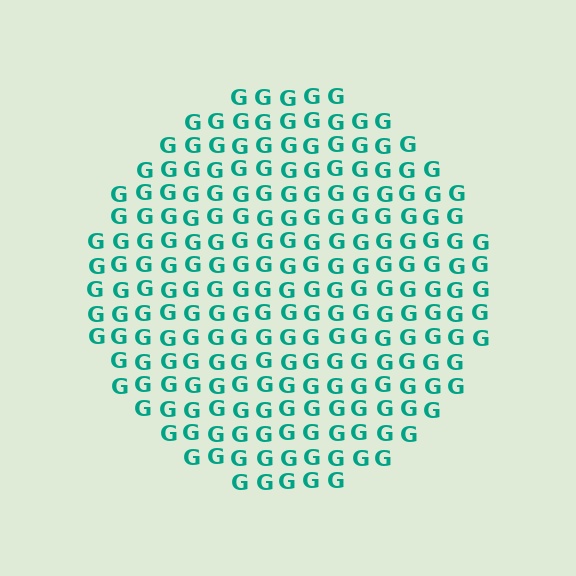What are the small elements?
The small elements are letter G's.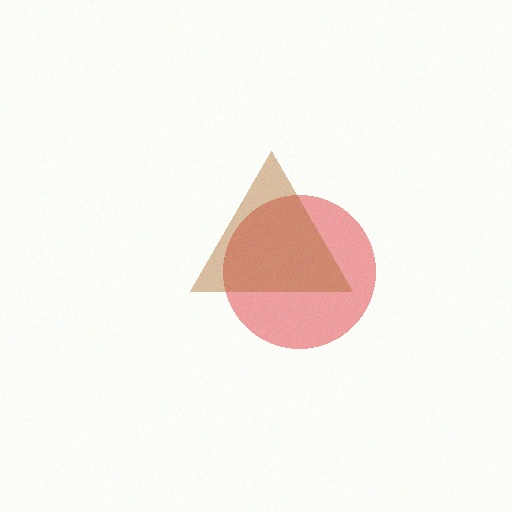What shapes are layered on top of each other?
The layered shapes are: a red circle, a brown triangle.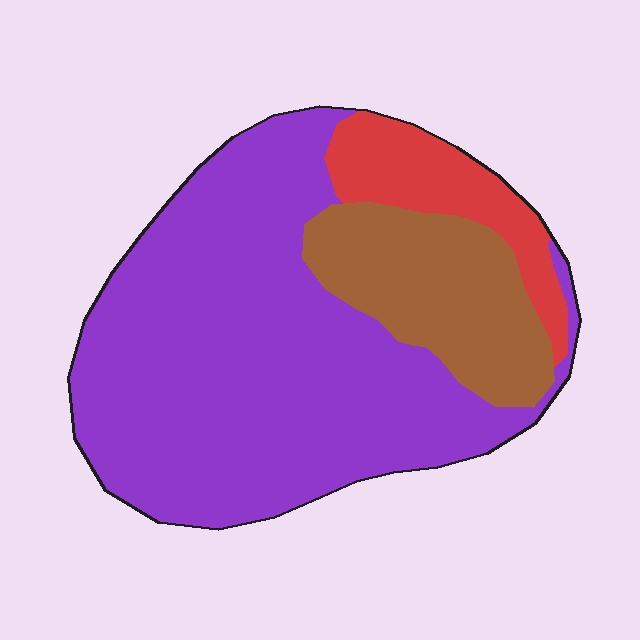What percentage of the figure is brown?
Brown takes up about one fifth (1/5) of the figure.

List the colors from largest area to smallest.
From largest to smallest: purple, brown, red.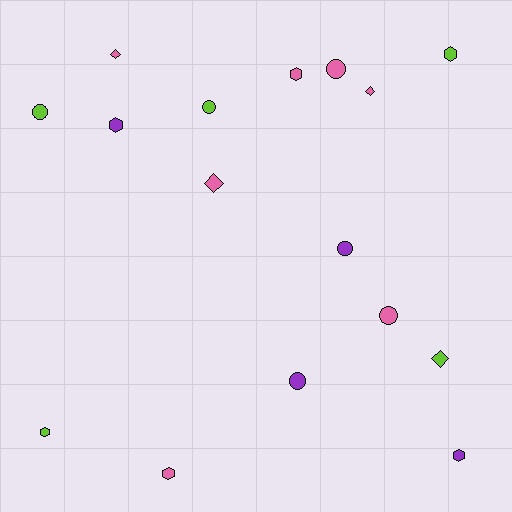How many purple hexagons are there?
There are 2 purple hexagons.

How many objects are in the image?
There are 16 objects.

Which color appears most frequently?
Pink, with 7 objects.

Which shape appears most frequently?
Circle, with 6 objects.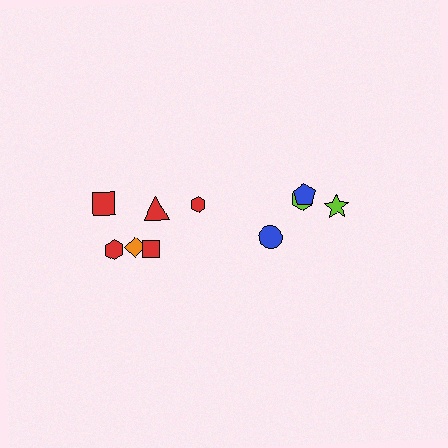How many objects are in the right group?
There are 4 objects.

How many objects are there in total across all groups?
There are 10 objects.